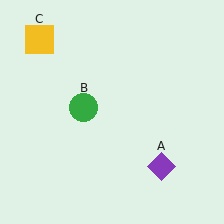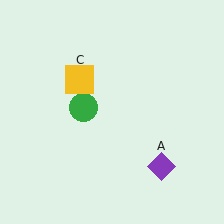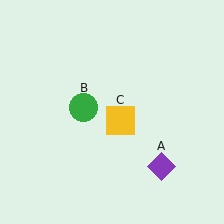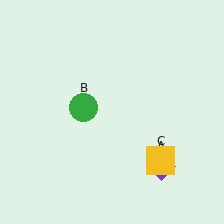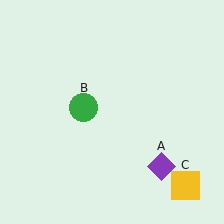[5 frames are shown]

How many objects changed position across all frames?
1 object changed position: yellow square (object C).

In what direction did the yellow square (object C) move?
The yellow square (object C) moved down and to the right.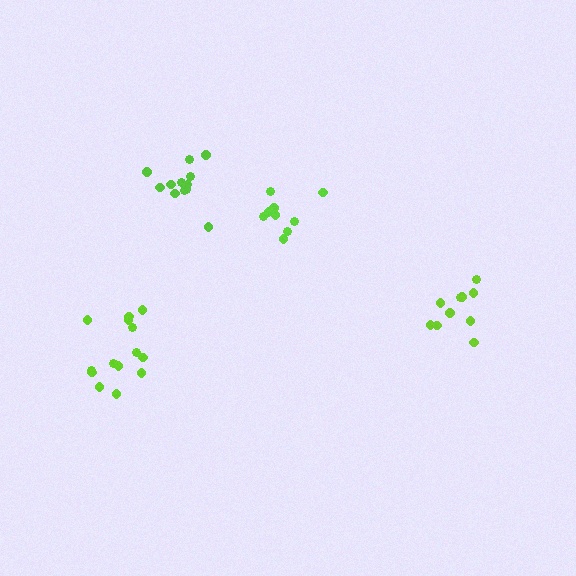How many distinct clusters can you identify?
There are 4 distinct clusters.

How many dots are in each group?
Group 1: 9 dots, Group 2: 10 dots, Group 3: 14 dots, Group 4: 12 dots (45 total).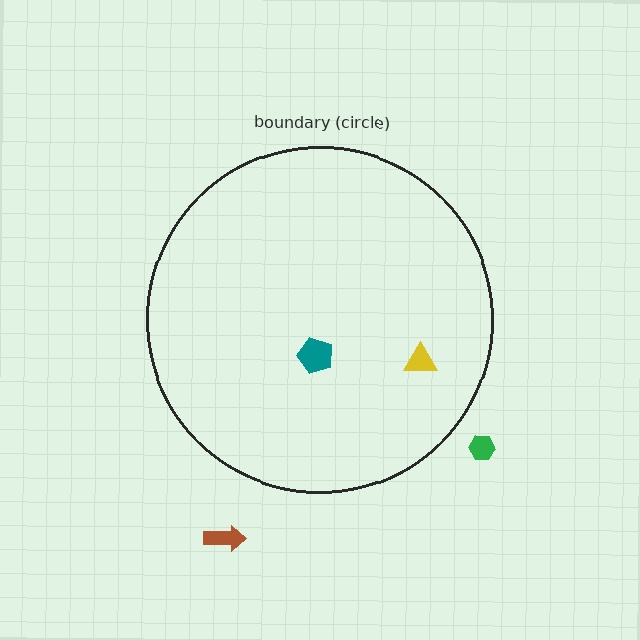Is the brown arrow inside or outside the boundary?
Outside.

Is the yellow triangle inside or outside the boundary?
Inside.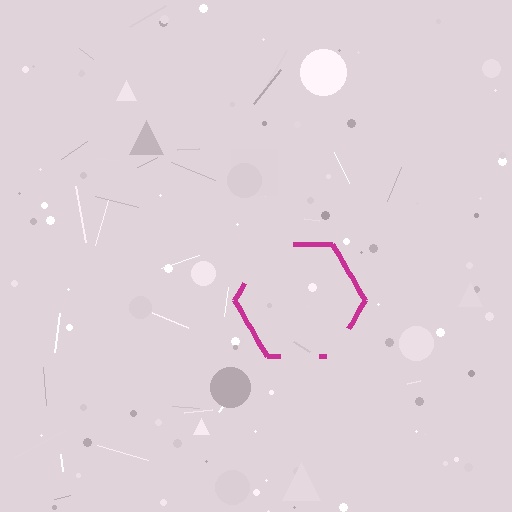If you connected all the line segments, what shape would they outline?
They would outline a hexagon.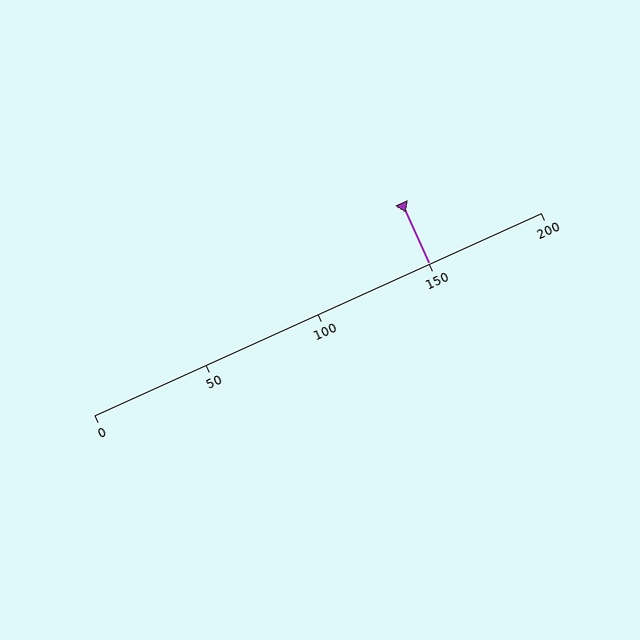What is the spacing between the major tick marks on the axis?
The major ticks are spaced 50 apart.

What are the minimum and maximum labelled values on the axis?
The axis runs from 0 to 200.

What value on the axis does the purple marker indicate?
The marker indicates approximately 150.